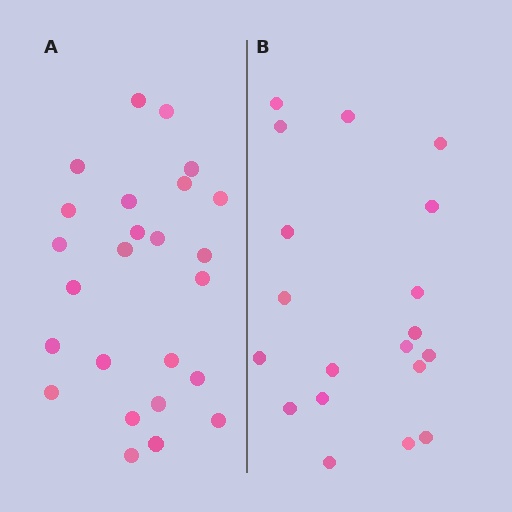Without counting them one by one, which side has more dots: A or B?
Region A (the left region) has more dots.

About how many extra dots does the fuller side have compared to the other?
Region A has about 6 more dots than region B.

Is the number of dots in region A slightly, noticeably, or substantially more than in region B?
Region A has noticeably more, but not dramatically so. The ratio is roughly 1.3 to 1.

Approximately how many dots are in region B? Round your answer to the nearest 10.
About 20 dots. (The exact count is 19, which rounds to 20.)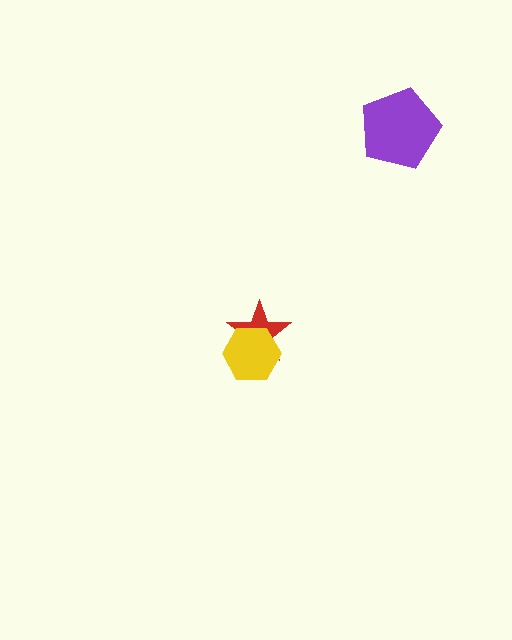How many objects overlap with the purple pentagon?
0 objects overlap with the purple pentagon.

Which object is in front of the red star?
The yellow hexagon is in front of the red star.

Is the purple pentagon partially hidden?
No, no other shape covers it.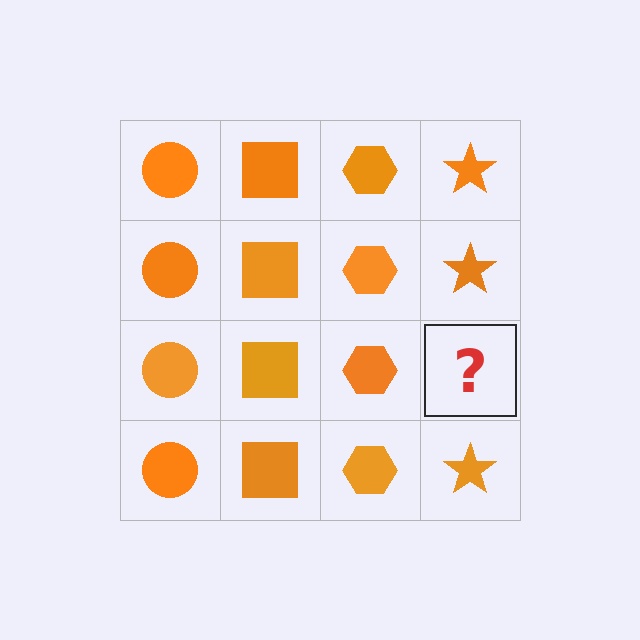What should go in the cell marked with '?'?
The missing cell should contain an orange star.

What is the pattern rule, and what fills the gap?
The rule is that each column has a consistent shape. The gap should be filled with an orange star.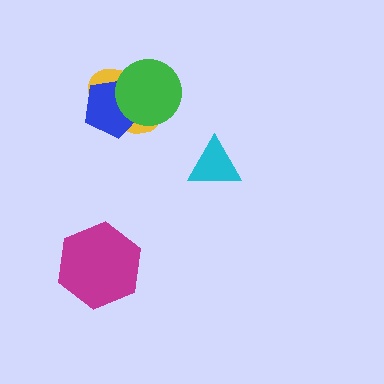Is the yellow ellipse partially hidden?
Yes, it is partially covered by another shape.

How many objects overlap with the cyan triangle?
0 objects overlap with the cyan triangle.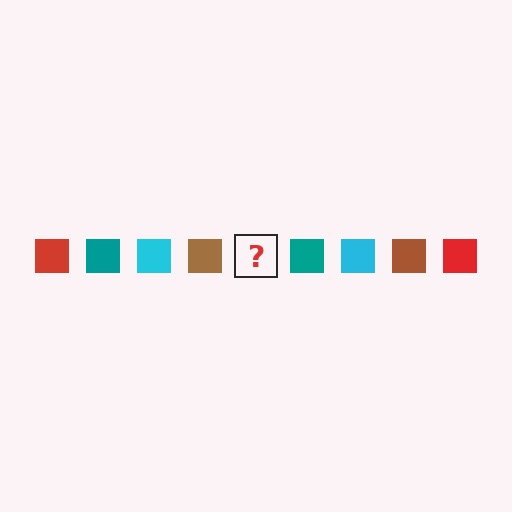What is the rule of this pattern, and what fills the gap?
The rule is that the pattern cycles through red, teal, cyan, brown squares. The gap should be filled with a red square.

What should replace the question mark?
The question mark should be replaced with a red square.